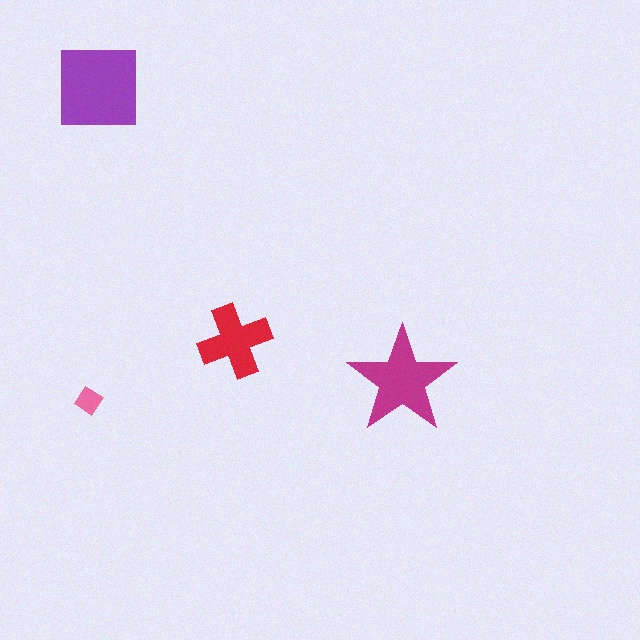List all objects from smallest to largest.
The pink diamond, the red cross, the magenta star, the purple square.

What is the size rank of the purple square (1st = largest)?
1st.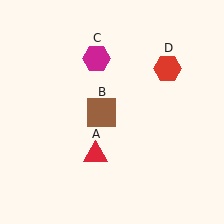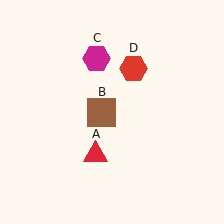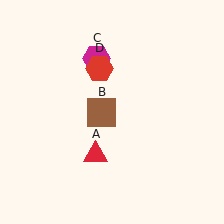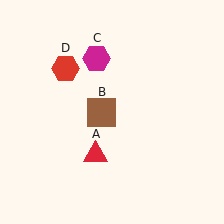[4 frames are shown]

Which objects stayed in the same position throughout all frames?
Red triangle (object A) and brown square (object B) and magenta hexagon (object C) remained stationary.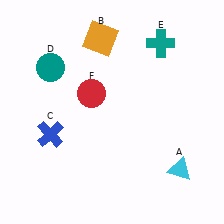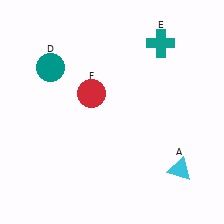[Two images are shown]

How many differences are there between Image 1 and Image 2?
There are 2 differences between the two images.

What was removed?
The orange square (B), the blue cross (C) were removed in Image 2.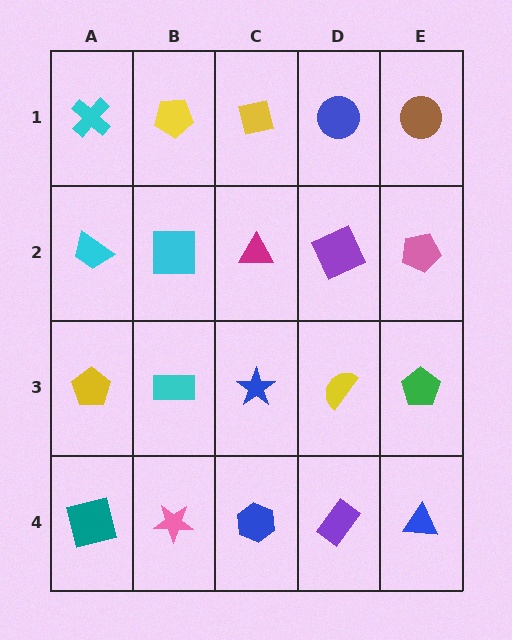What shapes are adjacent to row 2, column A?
A cyan cross (row 1, column A), a yellow pentagon (row 3, column A), a cyan square (row 2, column B).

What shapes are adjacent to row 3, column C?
A magenta triangle (row 2, column C), a blue hexagon (row 4, column C), a cyan rectangle (row 3, column B), a yellow semicircle (row 3, column D).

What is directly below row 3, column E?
A blue triangle.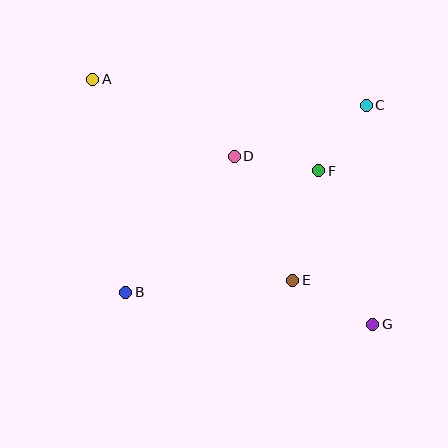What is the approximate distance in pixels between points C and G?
The distance between C and G is approximately 219 pixels.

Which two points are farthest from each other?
Points A and G are farthest from each other.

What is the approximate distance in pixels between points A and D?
The distance between A and D is approximately 161 pixels.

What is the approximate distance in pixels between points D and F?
The distance between D and F is approximately 86 pixels.